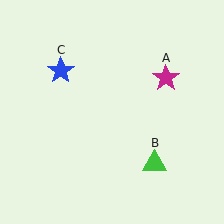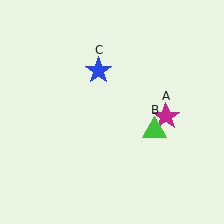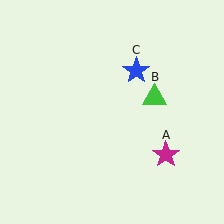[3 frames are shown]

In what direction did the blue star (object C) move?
The blue star (object C) moved right.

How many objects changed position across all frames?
3 objects changed position: magenta star (object A), green triangle (object B), blue star (object C).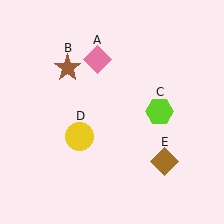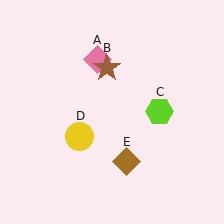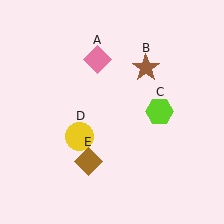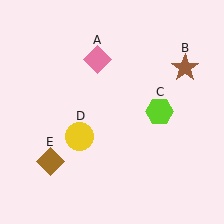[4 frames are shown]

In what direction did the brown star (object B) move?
The brown star (object B) moved right.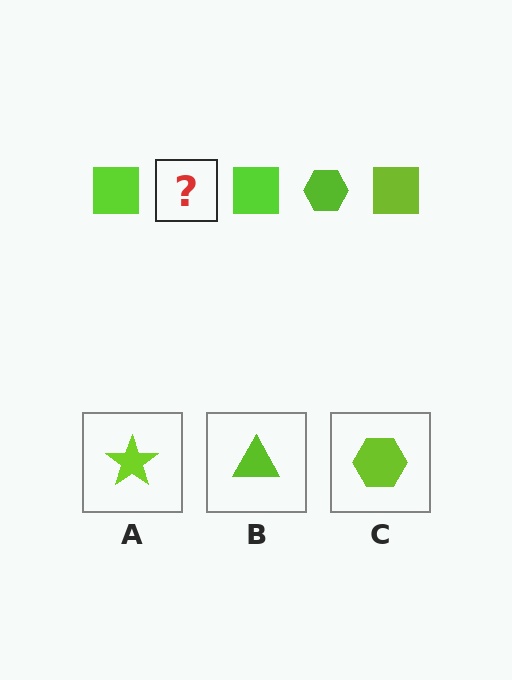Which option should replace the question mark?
Option C.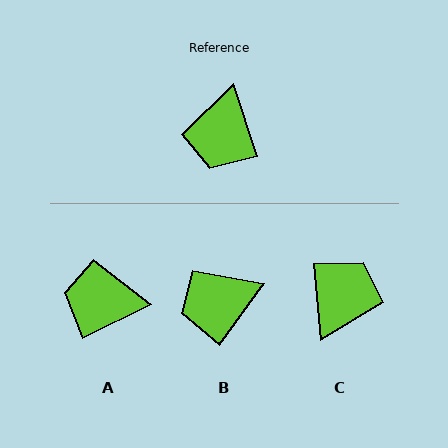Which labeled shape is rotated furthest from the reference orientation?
C, about 167 degrees away.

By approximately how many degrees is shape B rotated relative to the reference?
Approximately 54 degrees clockwise.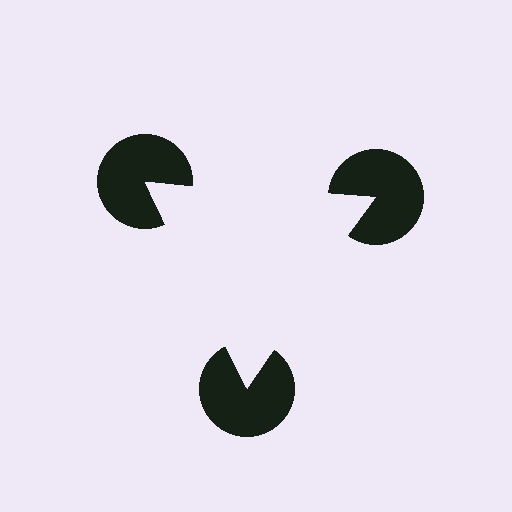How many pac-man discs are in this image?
There are 3 — one at each vertex of the illusory triangle.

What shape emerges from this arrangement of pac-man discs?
An illusory triangle — its edges are inferred from the aligned wedge cuts in the pac-man discs, not physically drawn.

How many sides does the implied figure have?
3 sides.